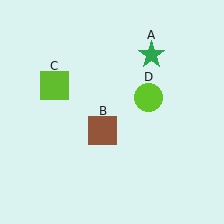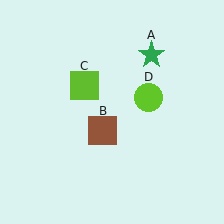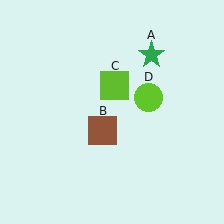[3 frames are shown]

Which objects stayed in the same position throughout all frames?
Green star (object A) and brown square (object B) and lime circle (object D) remained stationary.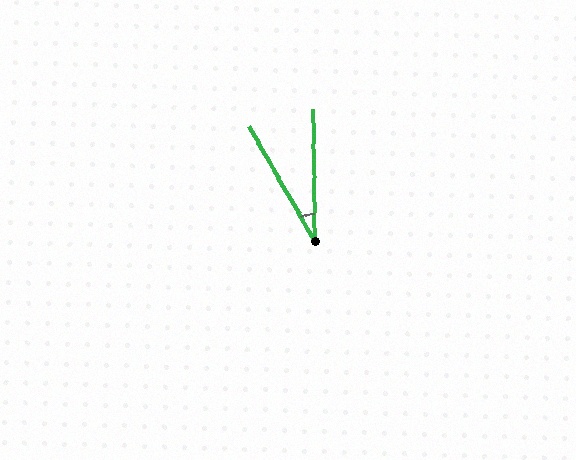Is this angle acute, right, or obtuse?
It is acute.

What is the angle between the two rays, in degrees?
Approximately 29 degrees.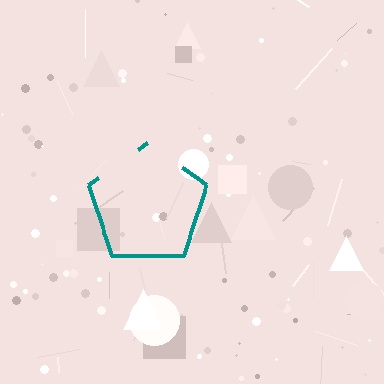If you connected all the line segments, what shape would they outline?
They would outline a pentagon.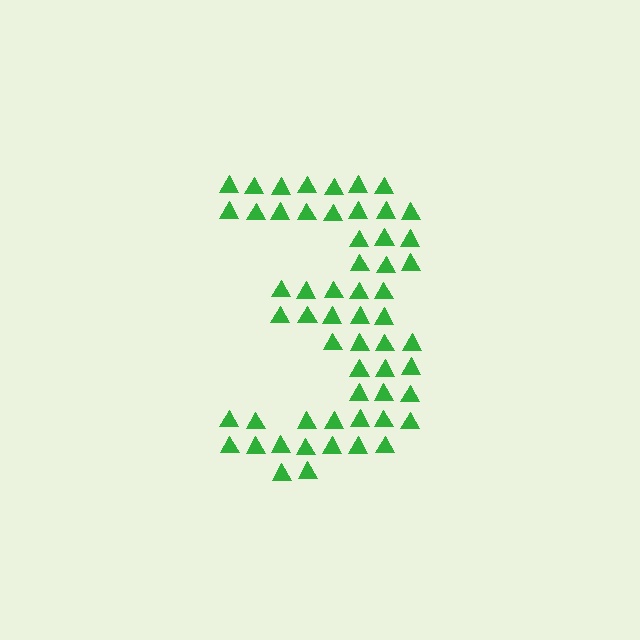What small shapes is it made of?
It is made of small triangles.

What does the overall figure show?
The overall figure shows the digit 3.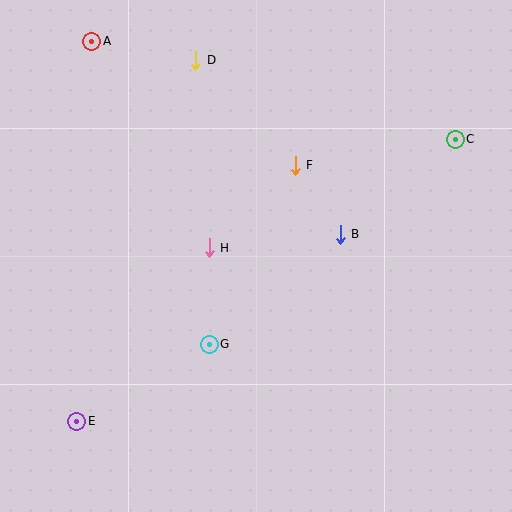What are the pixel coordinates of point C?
Point C is at (455, 139).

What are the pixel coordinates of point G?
Point G is at (209, 344).